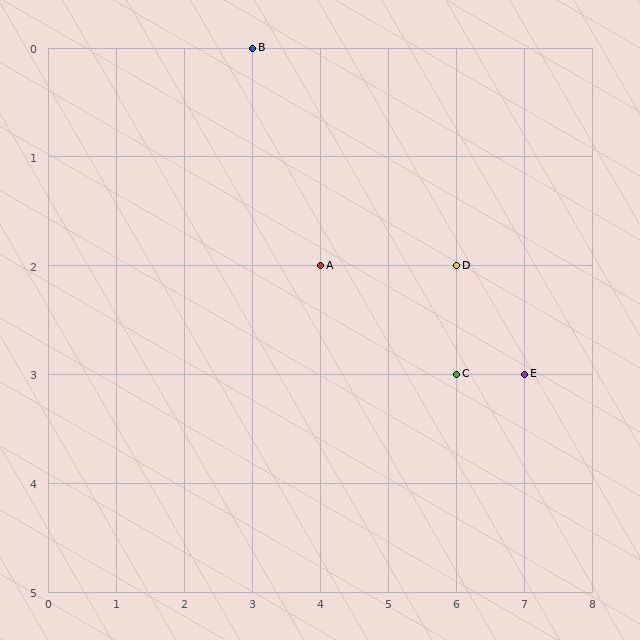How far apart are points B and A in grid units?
Points B and A are 1 column and 2 rows apart (about 2.2 grid units diagonally).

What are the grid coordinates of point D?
Point D is at grid coordinates (6, 2).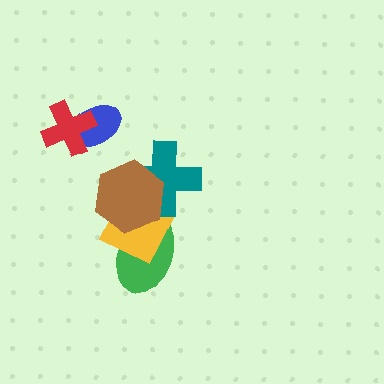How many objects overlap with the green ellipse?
2 objects overlap with the green ellipse.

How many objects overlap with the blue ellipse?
1 object overlaps with the blue ellipse.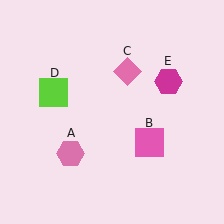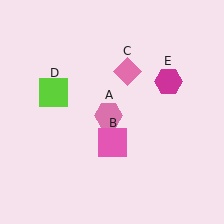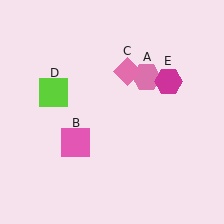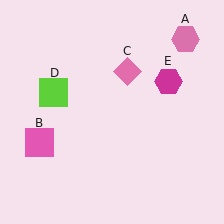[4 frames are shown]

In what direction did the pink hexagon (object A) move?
The pink hexagon (object A) moved up and to the right.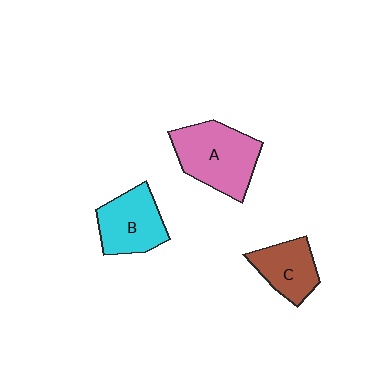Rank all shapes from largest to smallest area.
From largest to smallest: A (pink), B (cyan), C (brown).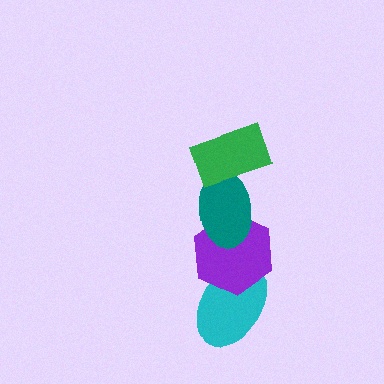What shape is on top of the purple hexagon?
The teal ellipse is on top of the purple hexagon.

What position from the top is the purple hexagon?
The purple hexagon is 3rd from the top.